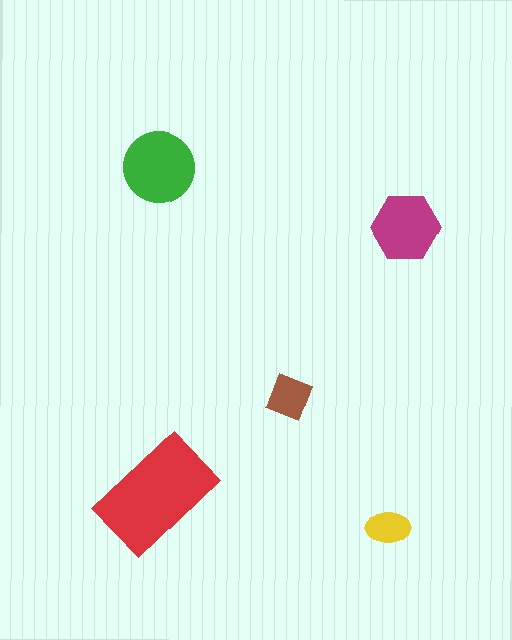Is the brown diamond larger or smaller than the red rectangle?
Smaller.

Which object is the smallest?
The yellow ellipse.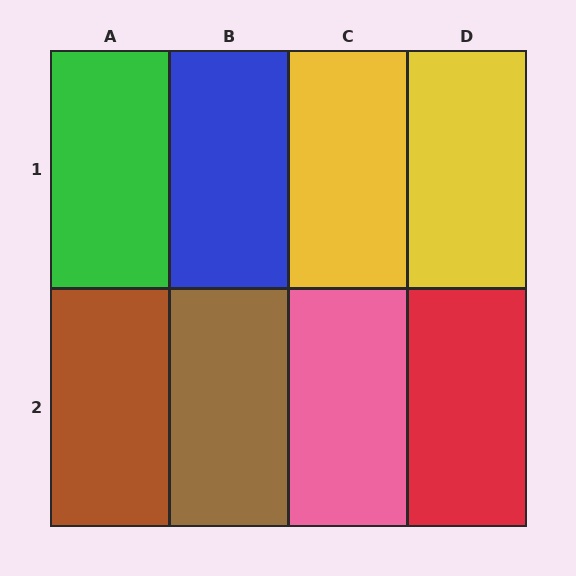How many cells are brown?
2 cells are brown.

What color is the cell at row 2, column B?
Brown.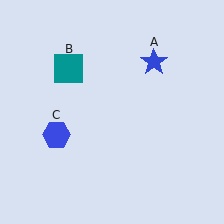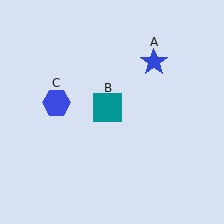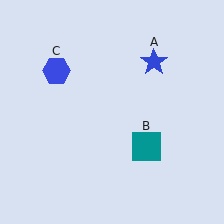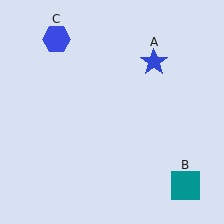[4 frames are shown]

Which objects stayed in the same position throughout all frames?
Blue star (object A) remained stationary.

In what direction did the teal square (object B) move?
The teal square (object B) moved down and to the right.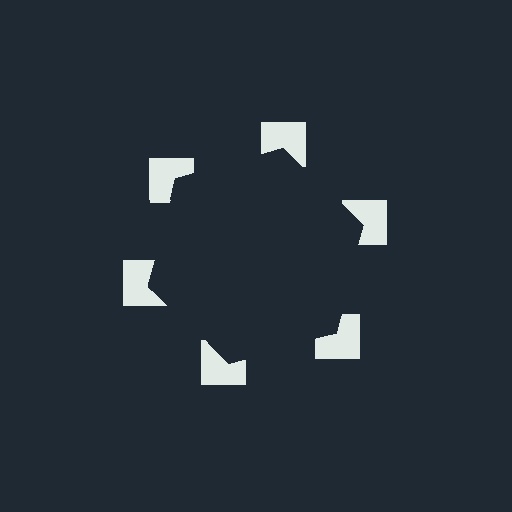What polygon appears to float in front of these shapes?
An illusory hexagon — its edges are inferred from the aligned wedge cuts in the notched squares, not physically drawn.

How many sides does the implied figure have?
6 sides.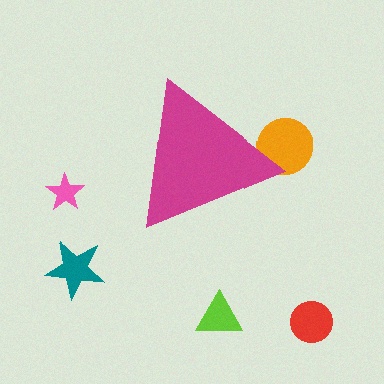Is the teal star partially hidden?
No, the teal star is fully visible.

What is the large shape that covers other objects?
A magenta triangle.